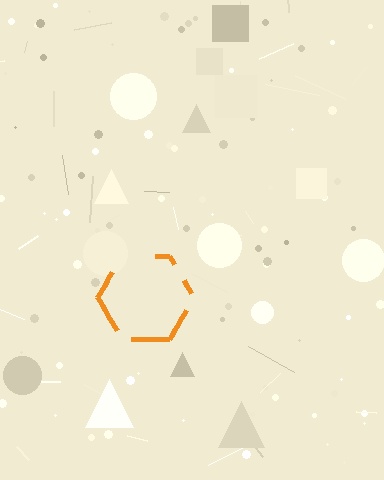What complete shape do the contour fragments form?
The contour fragments form a hexagon.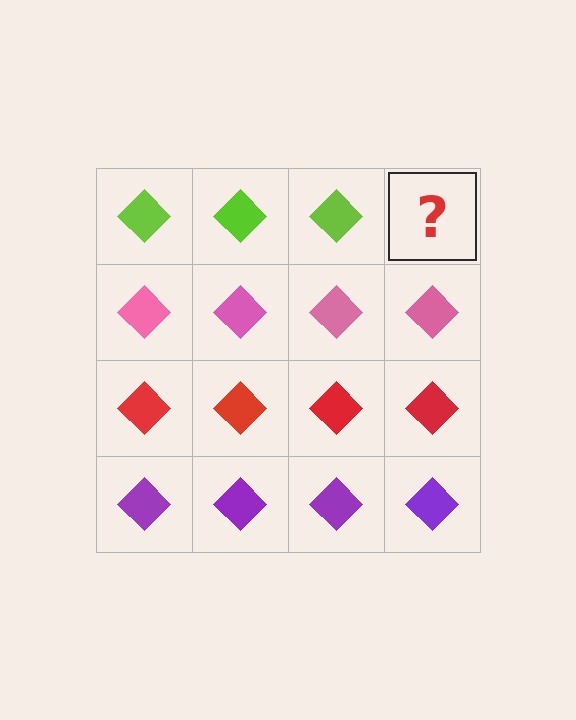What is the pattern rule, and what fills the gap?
The rule is that each row has a consistent color. The gap should be filled with a lime diamond.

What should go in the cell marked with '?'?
The missing cell should contain a lime diamond.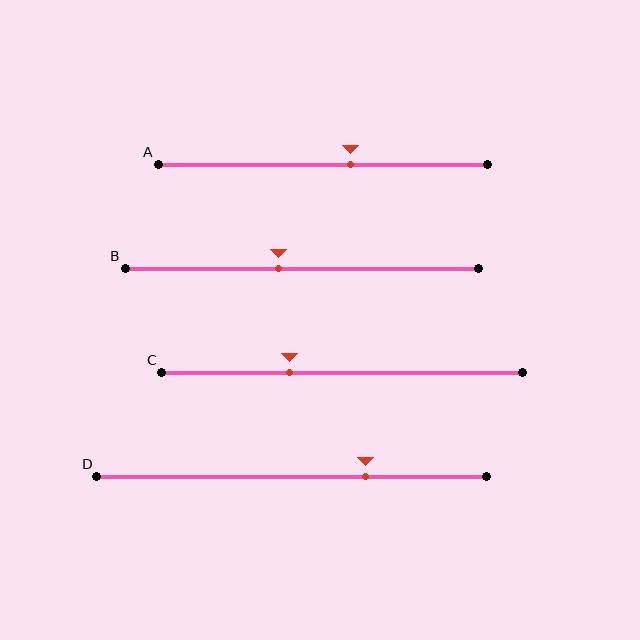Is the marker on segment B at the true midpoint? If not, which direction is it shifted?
No, the marker on segment B is shifted to the left by about 7% of the segment length.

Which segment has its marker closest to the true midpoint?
Segment B has its marker closest to the true midpoint.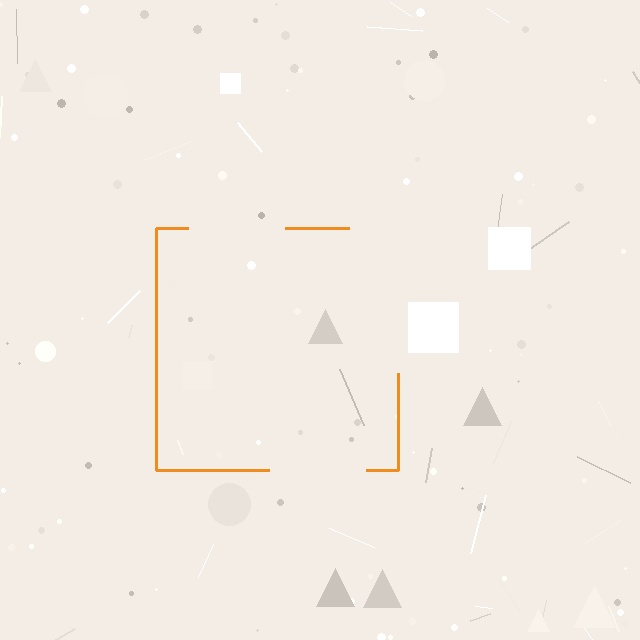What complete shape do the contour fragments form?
The contour fragments form a square.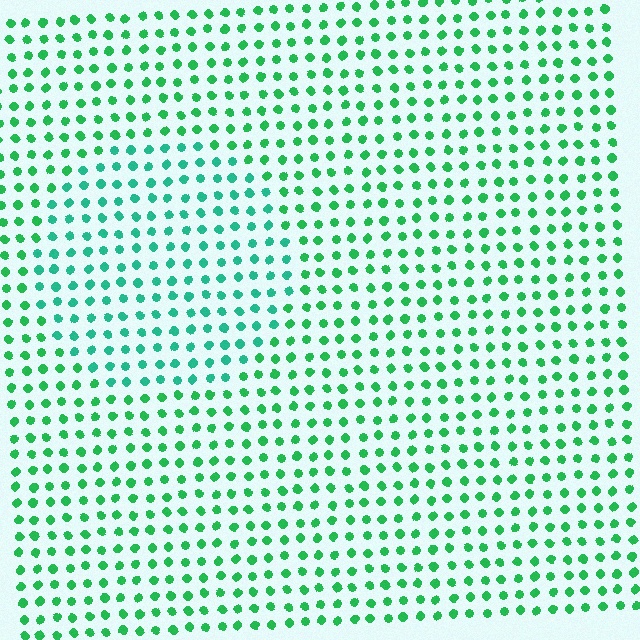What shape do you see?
I see a circle.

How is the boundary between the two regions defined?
The boundary is defined purely by a slight shift in hue (about 24 degrees). Spacing, size, and orientation are identical on both sides.